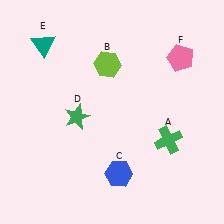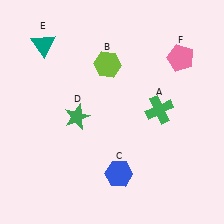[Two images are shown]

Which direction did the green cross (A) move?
The green cross (A) moved up.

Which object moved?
The green cross (A) moved up.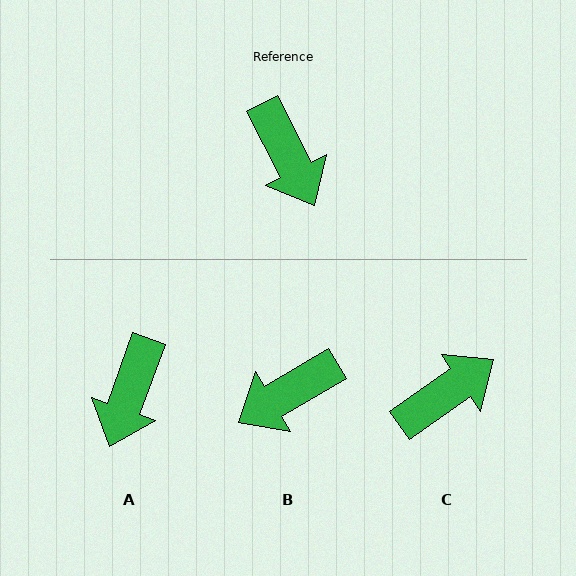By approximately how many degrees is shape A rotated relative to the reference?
Approximately 47 degrees clockwise.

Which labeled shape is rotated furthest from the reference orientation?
C, about 98 degrees away.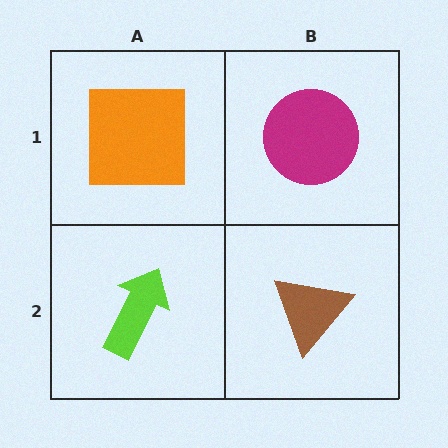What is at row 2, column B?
A brown triangle.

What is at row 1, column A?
An orange square.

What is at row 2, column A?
A lime arrow.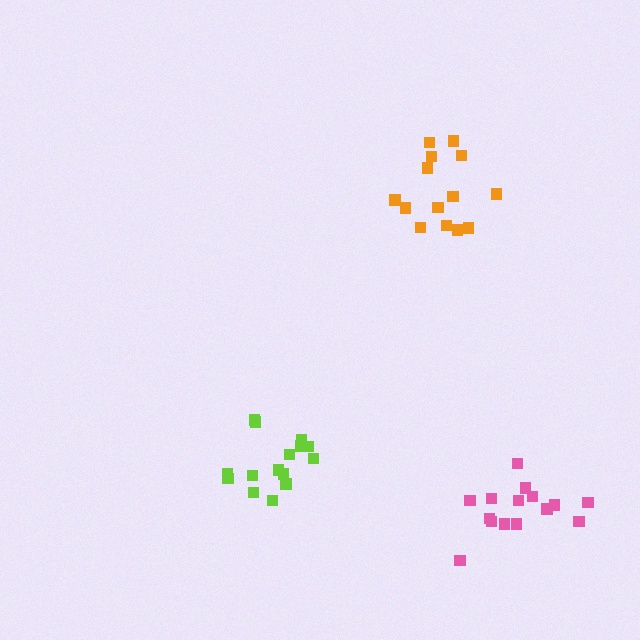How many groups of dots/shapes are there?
There are 3 groups.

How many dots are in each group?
Group 1: 15 dots, Group 2: 15 dots, Group 3: 14 dots (44 total).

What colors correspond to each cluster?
The clusters are colored: pink, lime, orange.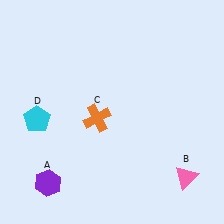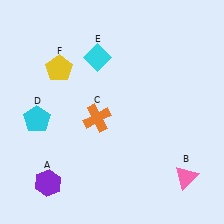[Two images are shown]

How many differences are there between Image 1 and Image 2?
There are 2 differences between the two images.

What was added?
A cyan diamond (E), a yellow pentagon (F) were added in Image 2.